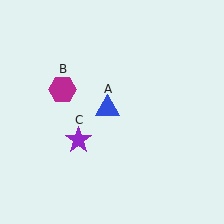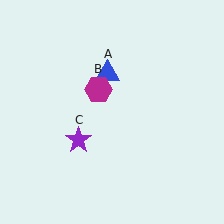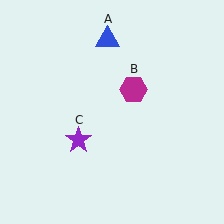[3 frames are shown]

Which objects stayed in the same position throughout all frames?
Purple star (object C) remained stationary.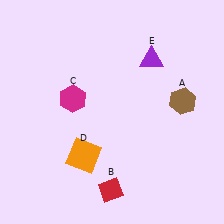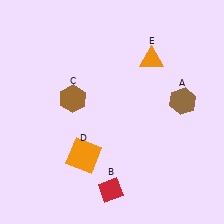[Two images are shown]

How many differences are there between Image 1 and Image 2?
There are 2 differences between the two images.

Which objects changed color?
C changed from magenta to brown. E changed from purple to orange.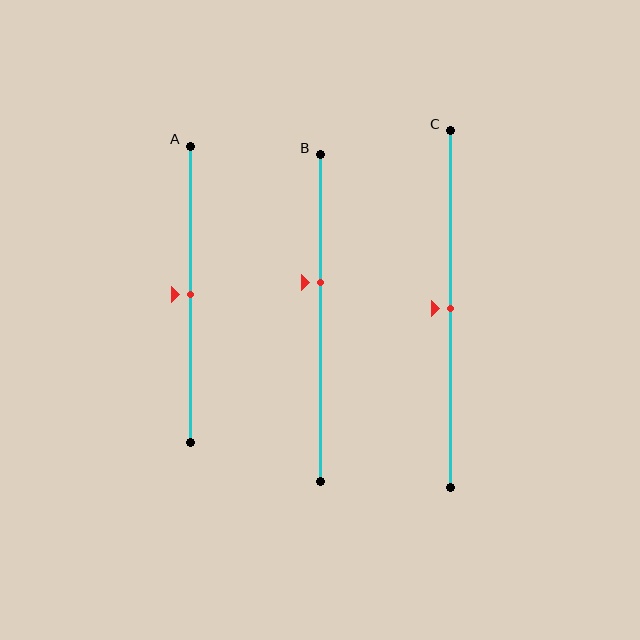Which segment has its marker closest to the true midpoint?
Segment A has its marker closest to the true midpoint.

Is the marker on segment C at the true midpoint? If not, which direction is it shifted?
Yes, the marker on segment C is at the true midpoint.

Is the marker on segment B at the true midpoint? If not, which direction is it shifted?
No, the marker on segment B is shifted upward by about 11% of the segment length.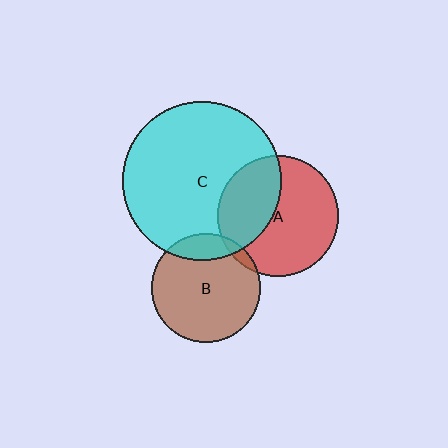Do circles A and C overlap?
Yes.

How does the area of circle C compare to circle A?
Approximately 1.7 times.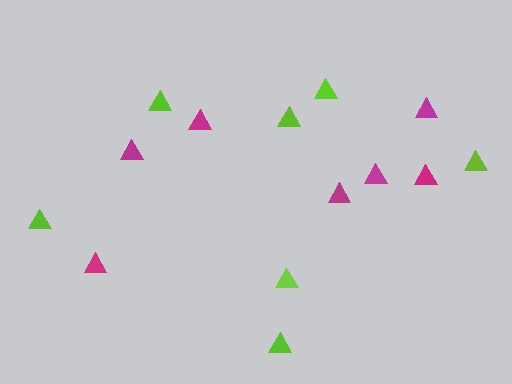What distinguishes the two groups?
There are 2 groups: one group of lime triangles (7) and one group of magenta triangles (7).